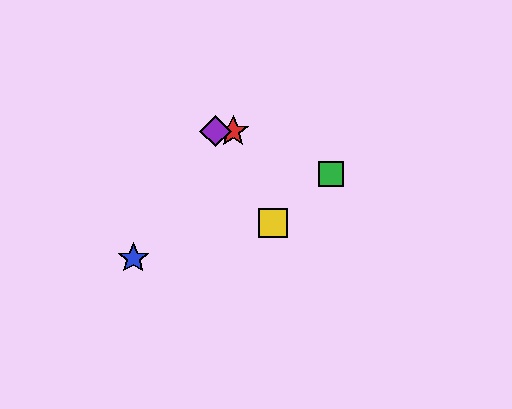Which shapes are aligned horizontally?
The red star, the purple diamond are aligned horizontally.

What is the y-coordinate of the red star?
The red star is at y≈131.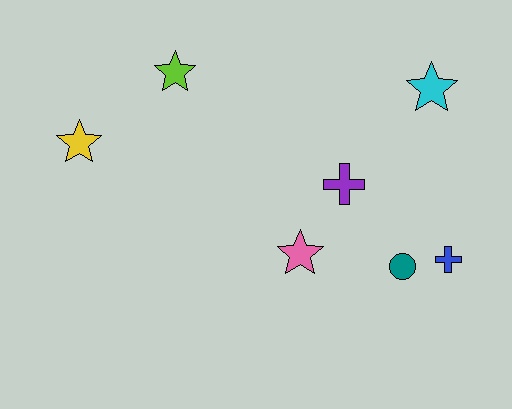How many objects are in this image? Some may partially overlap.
There are 7 objects.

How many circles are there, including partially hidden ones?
There is 1 circle.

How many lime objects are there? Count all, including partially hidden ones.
There is 1 lime object.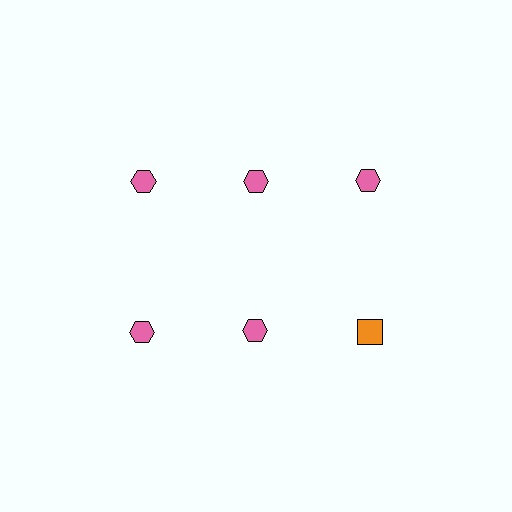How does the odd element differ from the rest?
It differs in both color (orange instead of pink) and shape (square instead of hexagon).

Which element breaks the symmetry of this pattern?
The orange square in the second row, center column breaks the symmetry. All other shapes are pink hexagons.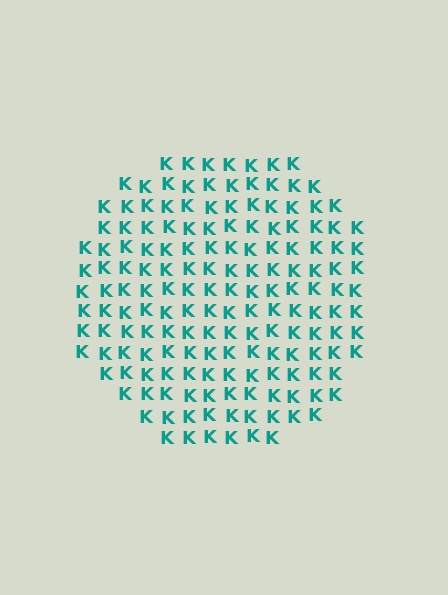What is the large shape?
The large shape is a circle.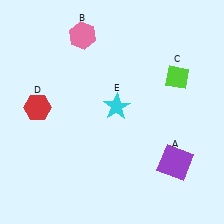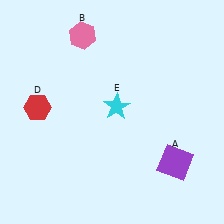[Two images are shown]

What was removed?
The lime diamond (C) was removed in Image 2.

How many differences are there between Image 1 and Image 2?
There is 1 difference between the two images.